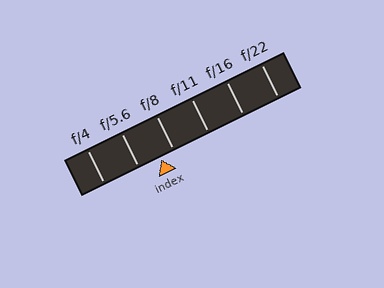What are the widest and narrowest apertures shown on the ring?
The widest aperture shown is f/4 and the narrowest is f/22.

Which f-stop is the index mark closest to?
The index mark is closest to f/8.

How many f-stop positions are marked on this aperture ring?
There are 6 f-stop positions marked.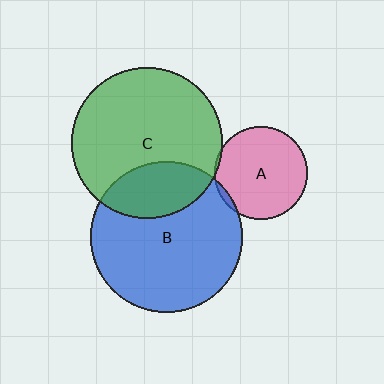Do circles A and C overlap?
Yes.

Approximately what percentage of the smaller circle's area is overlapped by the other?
Approximately 5%.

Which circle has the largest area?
Circle B (blue).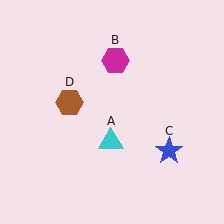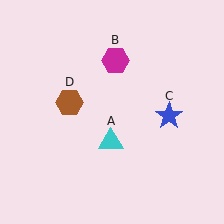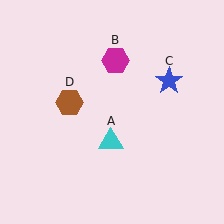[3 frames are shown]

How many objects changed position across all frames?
1 object changed position: blue star (object C).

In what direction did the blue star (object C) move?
The blue star (object C) moved up.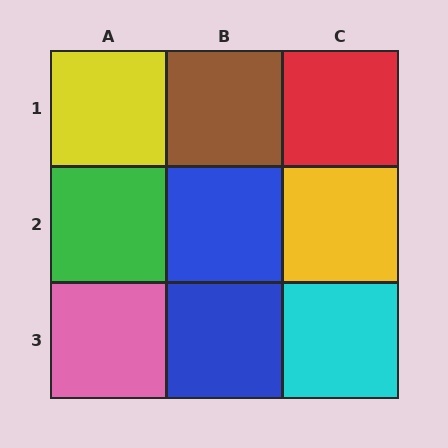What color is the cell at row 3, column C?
Cyan.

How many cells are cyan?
1 cell is cyan.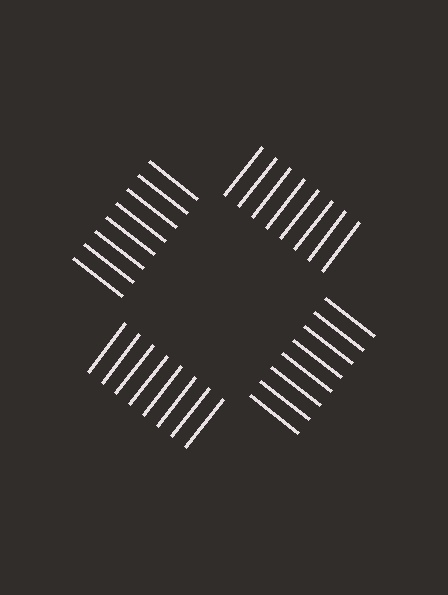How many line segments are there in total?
32 — 8 along each of the 4 edges.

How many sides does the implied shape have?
4 sides — the line-ends trace a square.